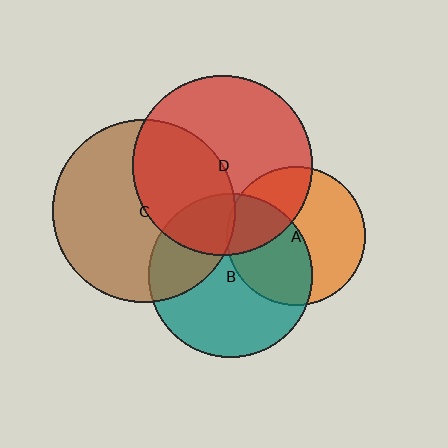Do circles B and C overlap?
Yes.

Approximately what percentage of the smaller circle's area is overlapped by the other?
Approximately 30%.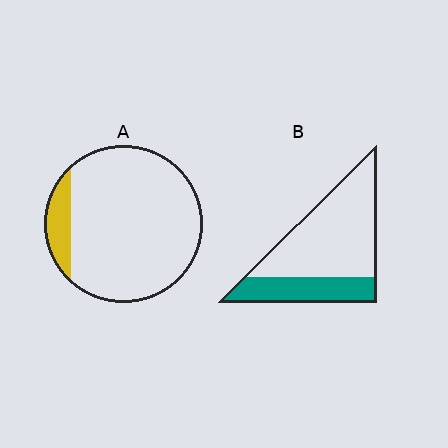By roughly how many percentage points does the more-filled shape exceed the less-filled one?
By roughly 20 percentage points (B over A).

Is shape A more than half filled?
No.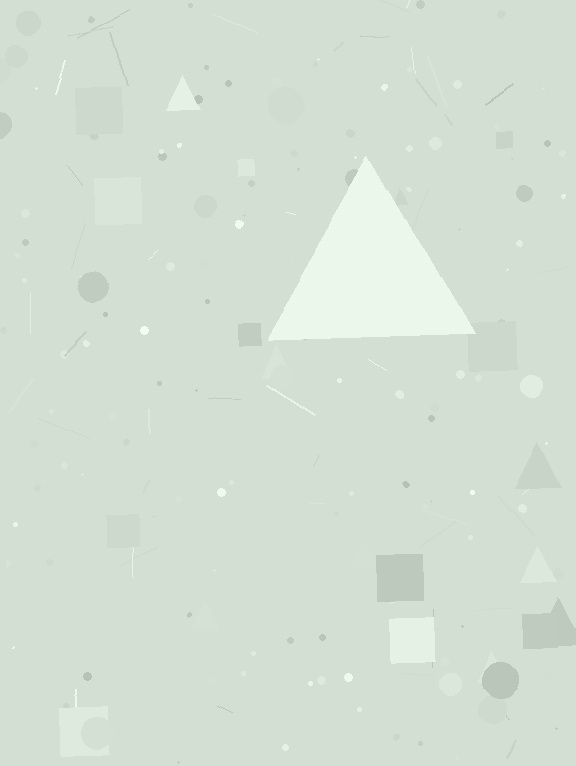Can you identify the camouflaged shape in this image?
The camouflaged shape is a triangle.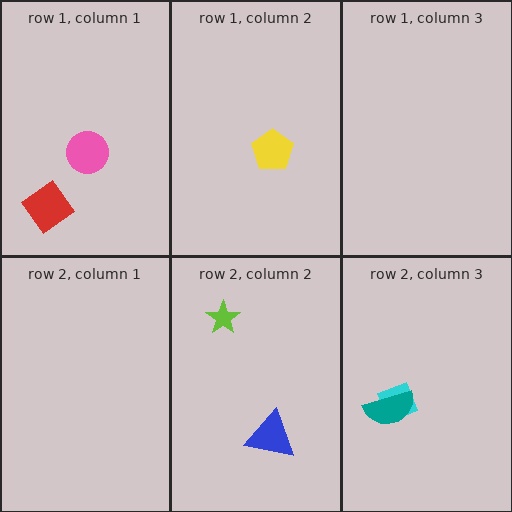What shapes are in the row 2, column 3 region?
The cyan diamond, the teal semicircle.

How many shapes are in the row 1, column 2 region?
1.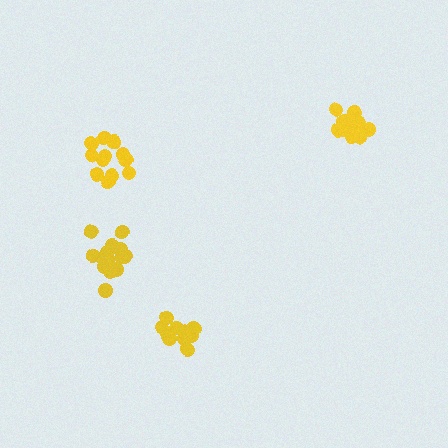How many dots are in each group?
Group 1: 15 dots, Group 2: 12 dots, Group 3: 12 dots, Group 4: 16 dots (55 total).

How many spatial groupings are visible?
There are 4 spatial groupings.